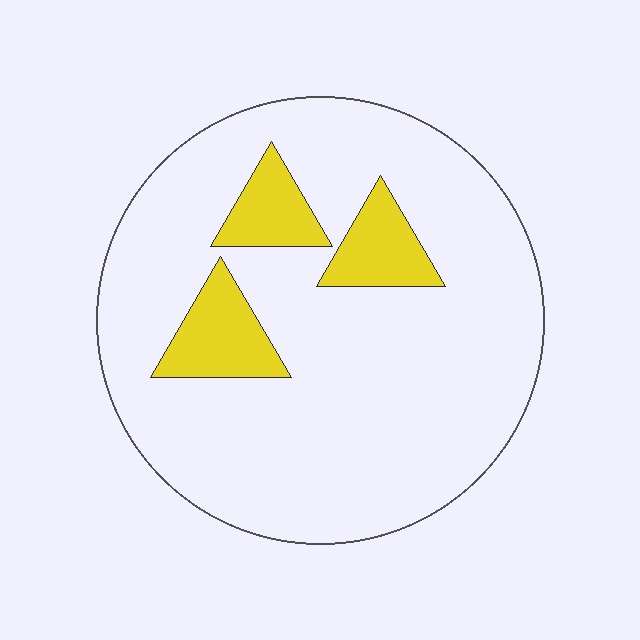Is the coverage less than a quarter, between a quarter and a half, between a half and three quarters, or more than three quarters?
Less than a quarter.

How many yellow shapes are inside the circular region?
3.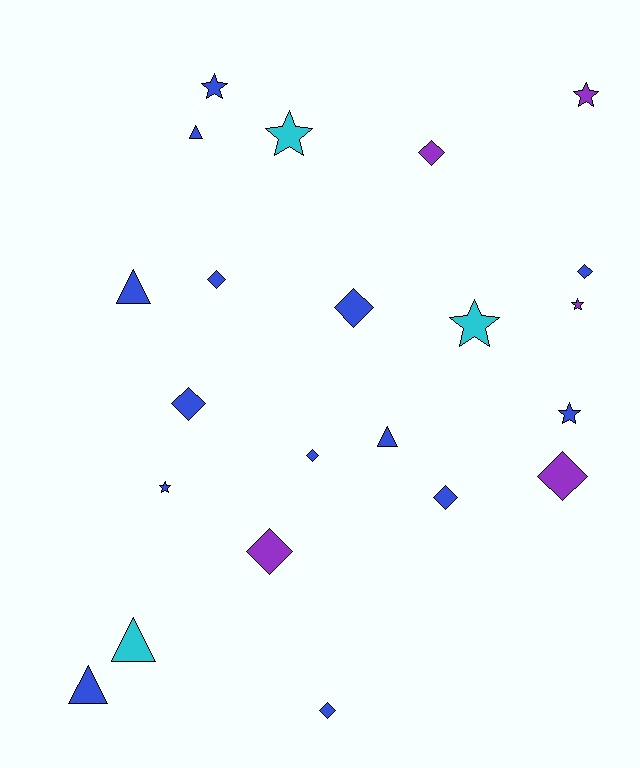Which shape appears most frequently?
Diamond, with 10 objects.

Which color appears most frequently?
Blue, with 14 objects.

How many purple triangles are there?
There are no purple triangles.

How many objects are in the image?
There are 22 objects.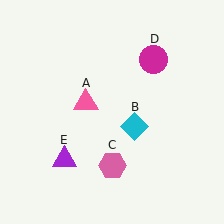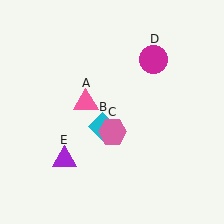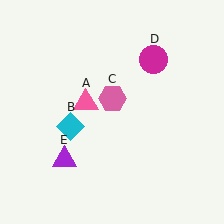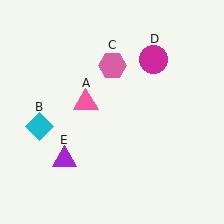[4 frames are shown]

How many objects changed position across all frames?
2 objects changed position: cyan diamond (object B), pink hexagon (object C).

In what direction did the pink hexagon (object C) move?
The pink hexagon (object C) moved up.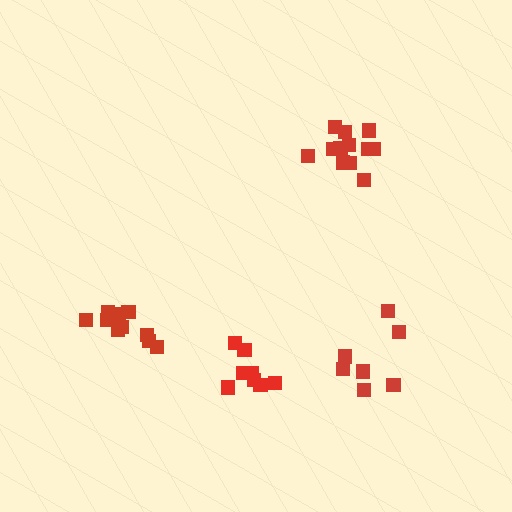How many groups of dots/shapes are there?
There are 4 groups.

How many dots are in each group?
Group 1: 12 dots, Group 2: 11 dots, Group 3: 7 dots, Group 4: 8 dots (38 total).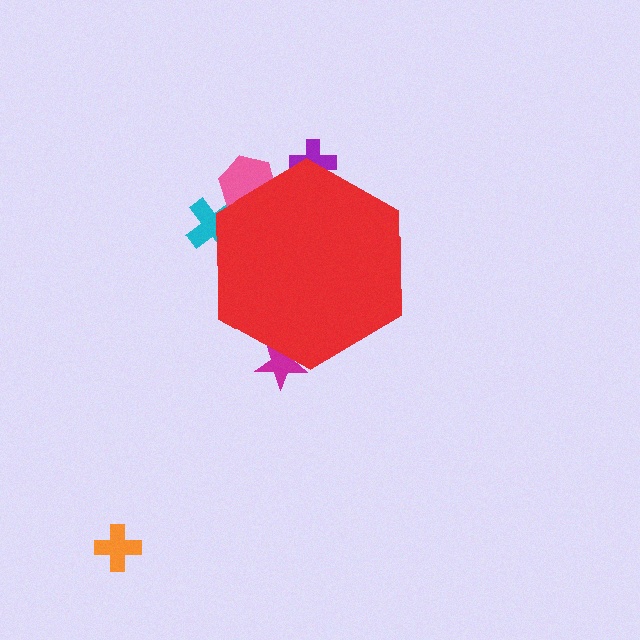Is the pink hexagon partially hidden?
Yes, the pink hexagon is partially hidden behind the red hexagon.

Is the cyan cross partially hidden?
Yes, the cyan cross is partially hidden behind the red hexagon.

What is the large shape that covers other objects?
A red hexagon.